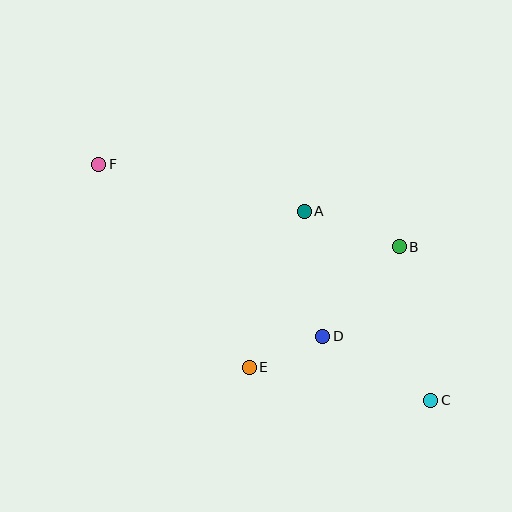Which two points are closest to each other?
Points D and E are closest to each other.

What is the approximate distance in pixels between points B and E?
The distance between B and E is approximately 192 pixels.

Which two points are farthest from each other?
Points C and F are farthest from each other.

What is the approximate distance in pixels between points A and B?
The distance between A and B is approximately 101 pixels.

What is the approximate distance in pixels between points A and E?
The distance between A and E is approximately 165 pixels.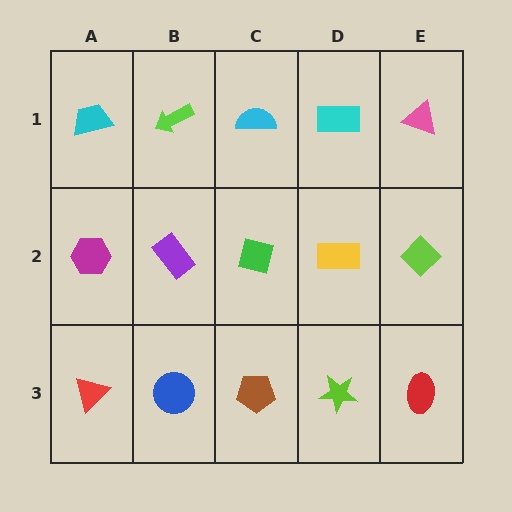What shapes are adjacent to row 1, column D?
A yellow rectangle (row 2, column D), a cyan semicircle (row 1, column C), a pink triangle (row 1, column E).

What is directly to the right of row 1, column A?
A lime arrow.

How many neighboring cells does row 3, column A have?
2.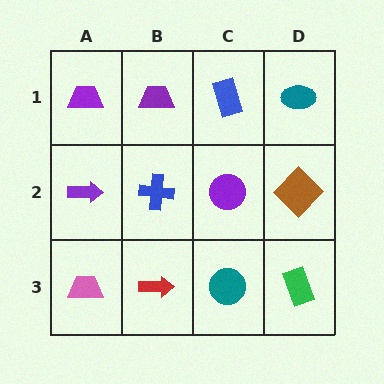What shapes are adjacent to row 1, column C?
A purple circle (row 2, column C), a purple trapezoid (row 1, column B), a teal ellipse (row 1, column D).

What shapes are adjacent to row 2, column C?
A blue rectangle (row 1, column C), a teal circle (row 3, column C), a blue cross (row 2, column B), a brown diamond (row 2, column D).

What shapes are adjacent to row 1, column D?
A brown diamond (row 2, column D), a blue rectangle (row 1, column C).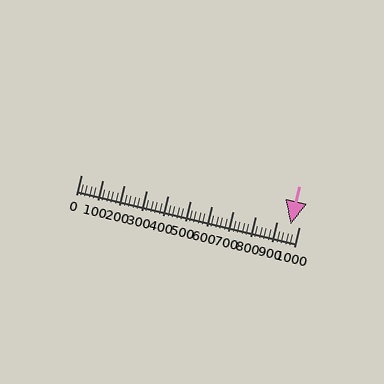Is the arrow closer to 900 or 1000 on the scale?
The arrow is closer to 1000.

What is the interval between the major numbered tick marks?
The major tick marks are spaced 100 units apart.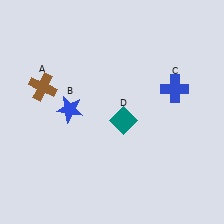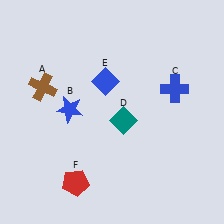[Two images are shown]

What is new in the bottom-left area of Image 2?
A red pentagon (F) was added in the bottom-left area of Image 2.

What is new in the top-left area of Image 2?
A blue diamond (E) was added in the top-left area of Image 2.